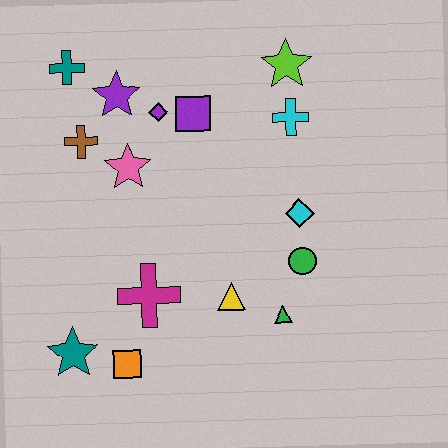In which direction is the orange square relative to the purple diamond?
The orange square is below the purple diamond.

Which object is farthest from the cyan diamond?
The teal cross is farthest from the cyan diamond.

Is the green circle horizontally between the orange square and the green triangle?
No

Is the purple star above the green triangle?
Yes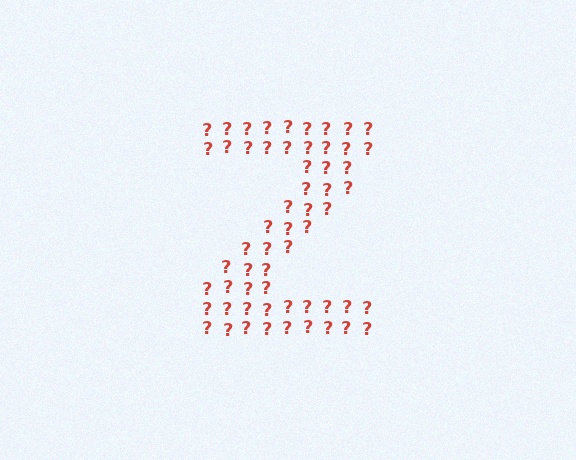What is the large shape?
The large shape is the letter Z.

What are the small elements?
The small elements are question marks.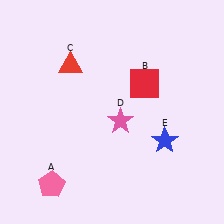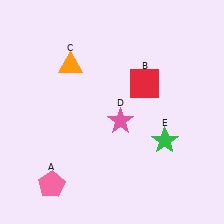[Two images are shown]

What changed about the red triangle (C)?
In Image 1, C is red. In Image 2, it changed to orange.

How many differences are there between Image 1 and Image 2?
There are 2 differences between the two images.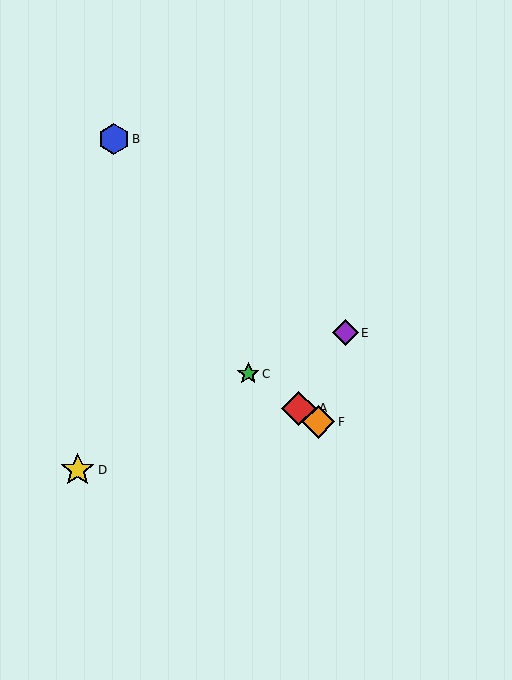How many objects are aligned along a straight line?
3 objects (A, C, F) are aligned along a straight line.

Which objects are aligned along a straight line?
Objects A, C, F are aligned along a straight line.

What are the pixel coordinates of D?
Object D is at (78, 470).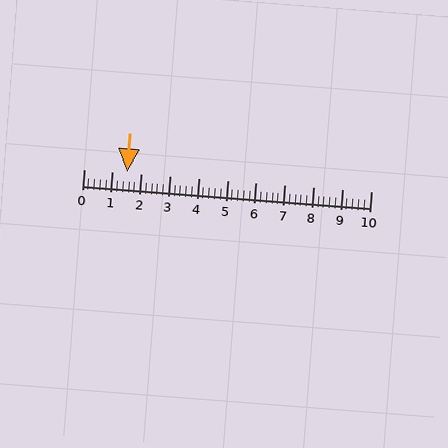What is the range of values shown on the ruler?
The ruler shows values from 0 to 10.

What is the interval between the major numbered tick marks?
The major tick marks are spaced 1 units apart.